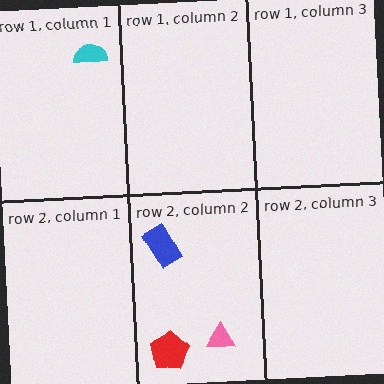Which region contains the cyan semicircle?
The row 1, column 1 region.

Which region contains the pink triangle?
The row 2, column 2 region.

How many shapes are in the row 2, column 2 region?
3.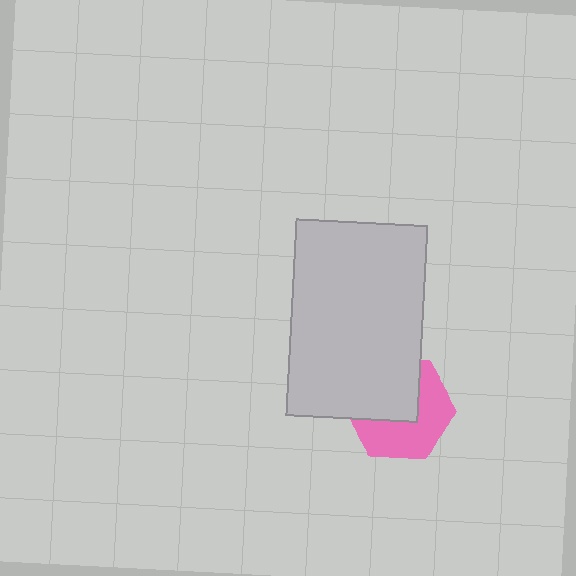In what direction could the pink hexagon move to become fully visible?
The pink hexagon could move toward the lower-right. That would shift it out from behind the light gray rectangle entirely.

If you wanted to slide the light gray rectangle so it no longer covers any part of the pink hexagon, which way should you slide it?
Slide it toward the upper-left — that is the most direct way to separate the two shapes.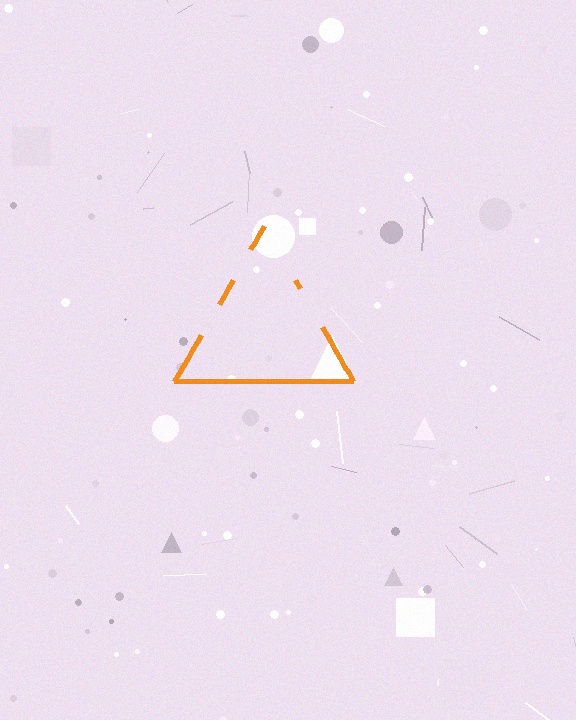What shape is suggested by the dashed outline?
The dashed outline suggests a triangle.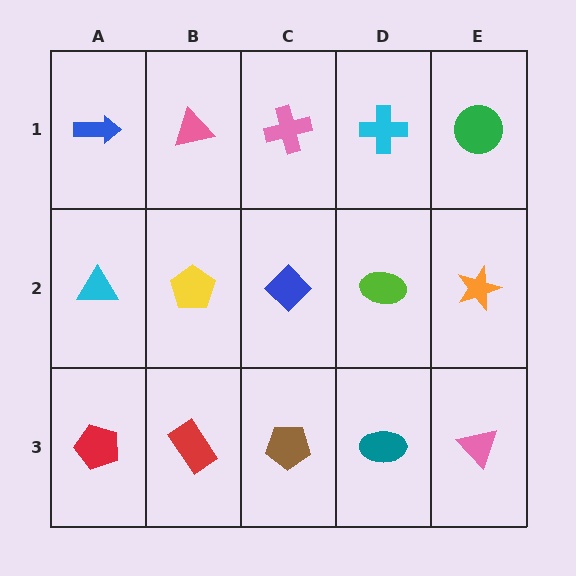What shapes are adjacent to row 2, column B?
A pink triangle (row 1, column B), a red rectangle (row 3, column B), a cyan triangle (row 2, column A), a blue diamond (row 2, column C).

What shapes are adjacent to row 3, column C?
A blue diamond (row 2, column C), a red rectangle (row 3, column B), a teal ellipse (row 3, column D).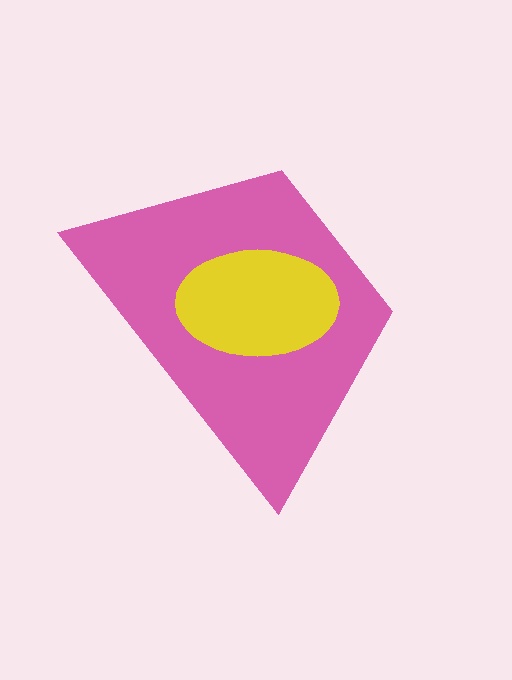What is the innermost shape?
The yellow ellipse.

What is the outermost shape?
The pink trapezoid.